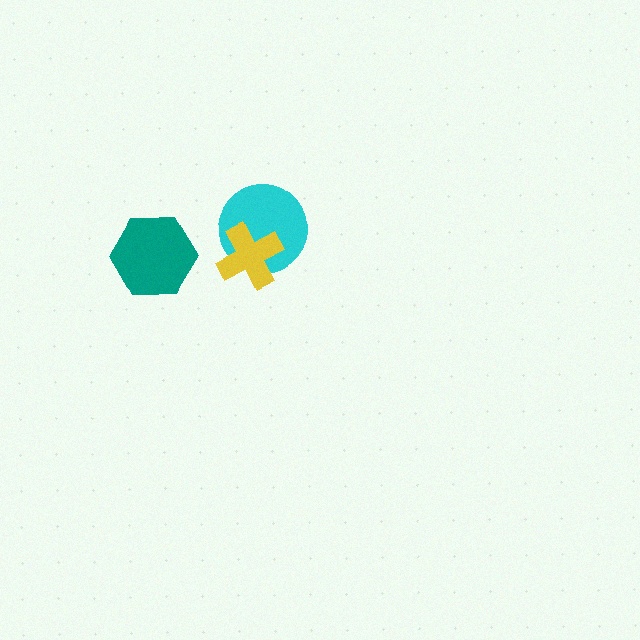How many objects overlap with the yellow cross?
1 object overlaps with the yellow cross.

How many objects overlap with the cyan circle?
1 object overlaps with the cyan circle.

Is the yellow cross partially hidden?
No, no other shape covers it.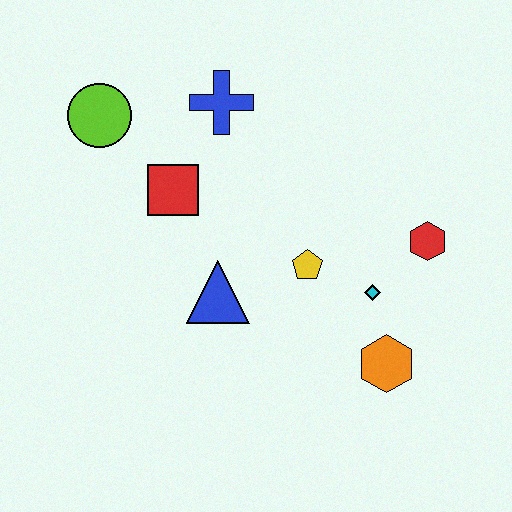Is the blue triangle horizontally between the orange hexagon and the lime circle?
Yes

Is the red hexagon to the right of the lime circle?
Yes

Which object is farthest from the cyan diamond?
The lime circle is farthest from the cyan diamond.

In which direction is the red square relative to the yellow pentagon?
The red square is to the left of the yellow pentagon.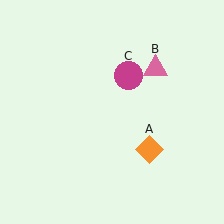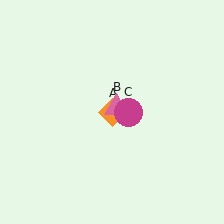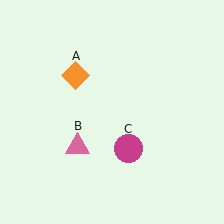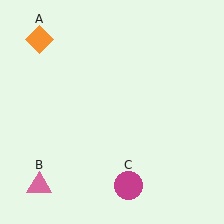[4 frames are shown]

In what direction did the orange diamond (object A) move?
The orange diamond (object A) moved up and to the left.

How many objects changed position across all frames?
3 objects changed position: orange diamond (object A), pink triangle (object B), magenta circle (object C).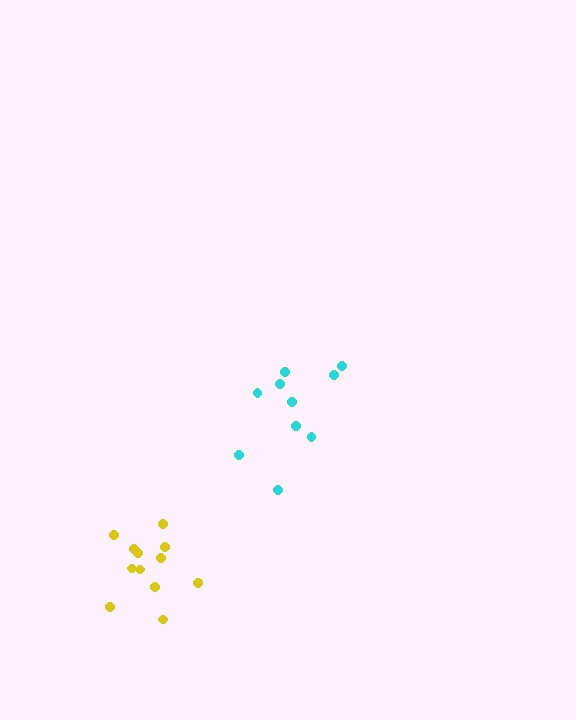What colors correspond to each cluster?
The clusters are colored: cyan, yellow.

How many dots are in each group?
Group 1: 10 dots, Group 2: 13 dots (23 total).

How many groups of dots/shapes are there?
There are 2 groups.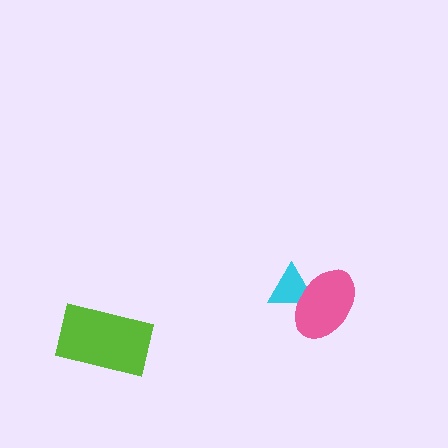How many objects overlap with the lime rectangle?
0 objects overlap with the lime rectangle.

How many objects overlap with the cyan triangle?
1 object overlaps with the cyan triangle.